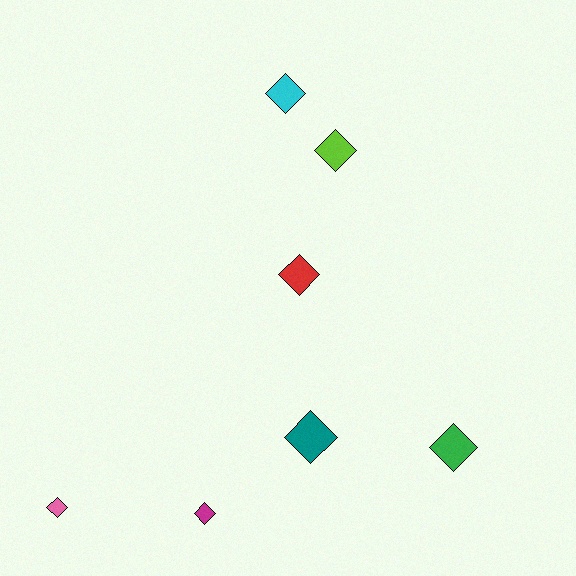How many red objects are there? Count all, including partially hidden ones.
There is 1 red object.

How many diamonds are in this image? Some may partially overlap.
There are 7 diamonds.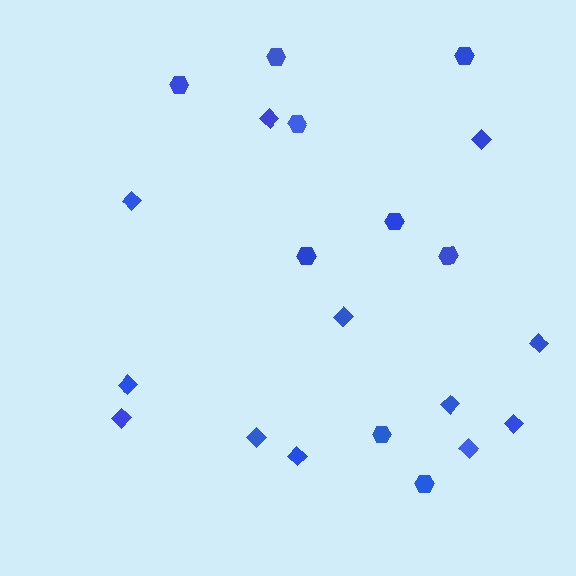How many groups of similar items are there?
There are 2 groups: one group of hexagons (9) and one group of diamonds (12).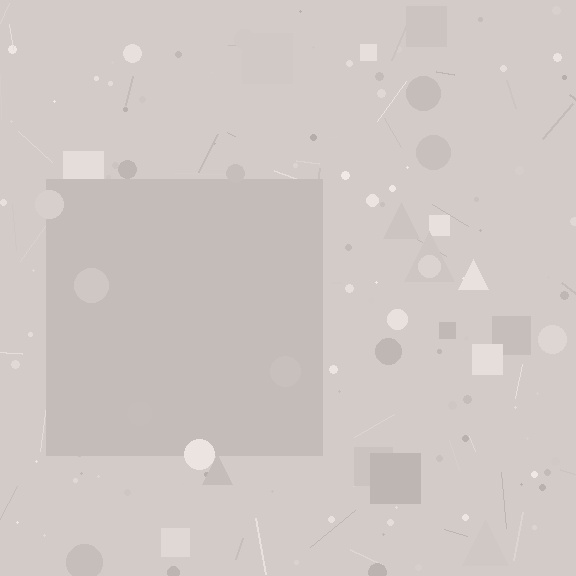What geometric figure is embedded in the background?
A square is embedded in the background.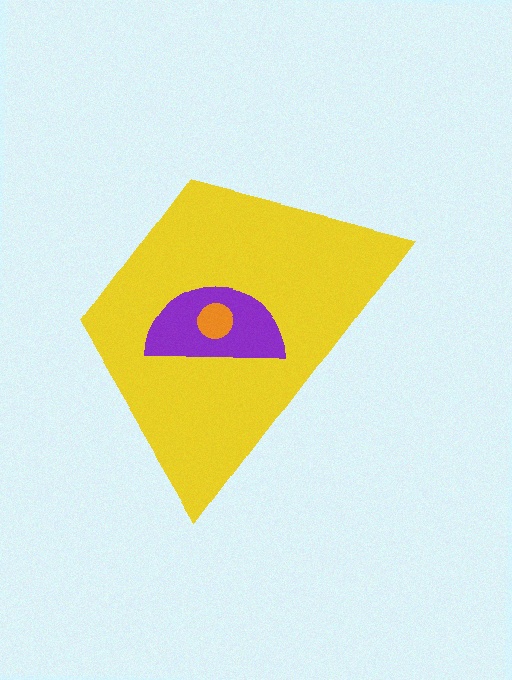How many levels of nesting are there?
3.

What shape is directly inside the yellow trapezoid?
The purple semicircle.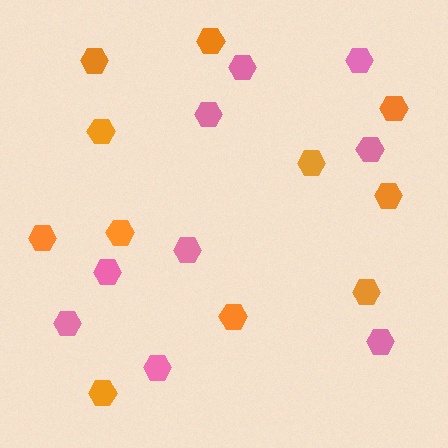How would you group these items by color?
There are 2 groups: one group of orange hexagons (11) and one group of pink hexagons (9).